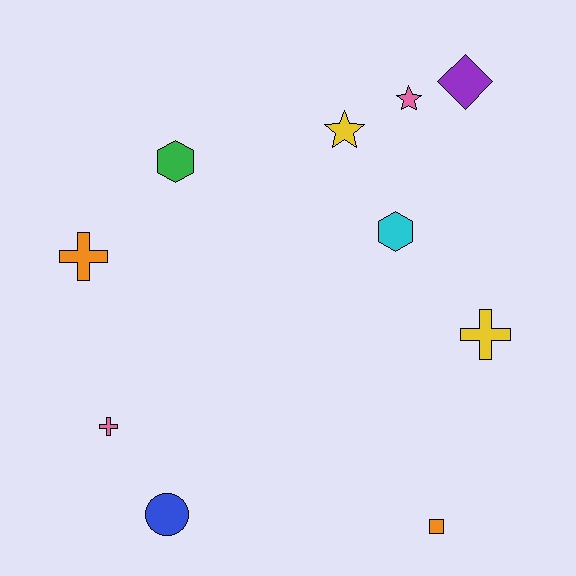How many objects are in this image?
There are 10 objects.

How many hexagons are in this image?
There are 2 hexagons.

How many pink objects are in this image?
There are 2 pink objects.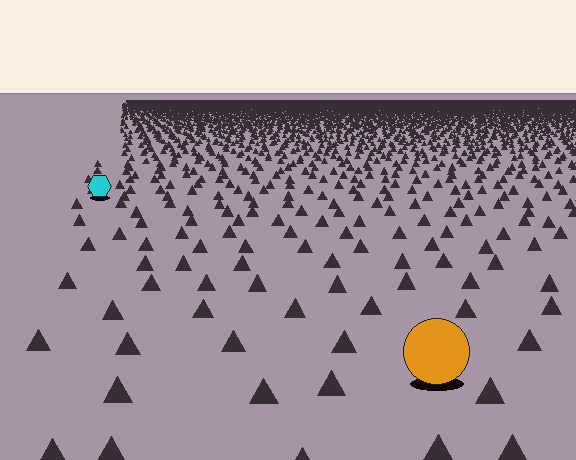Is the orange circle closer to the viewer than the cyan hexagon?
Yes. The orange circle is closer — you can tell from the texture gradient: the ground texture is coarser near it.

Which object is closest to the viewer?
The orange circle is closest. The texture marks near it are larger and more spread out.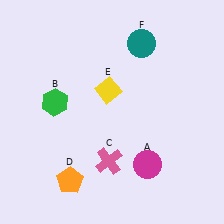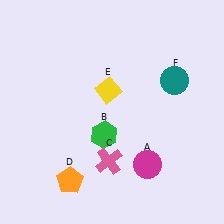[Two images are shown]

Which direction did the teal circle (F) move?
The teal circle (F) moved down.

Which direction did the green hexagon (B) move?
The green hexagon (B) moved right.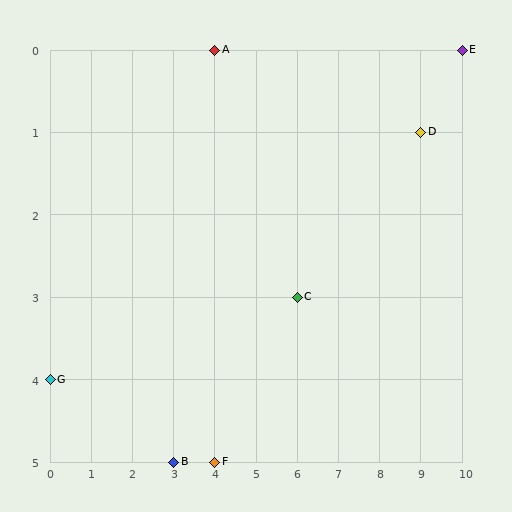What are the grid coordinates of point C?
Point C is at grid coordinates (6, 3).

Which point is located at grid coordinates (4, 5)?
Point F is at (4, 5).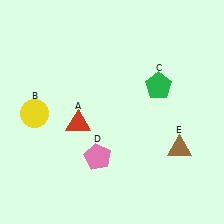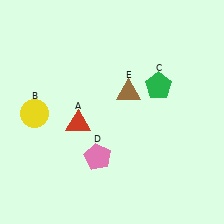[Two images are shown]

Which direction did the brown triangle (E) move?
The brown triangle (E) moved up.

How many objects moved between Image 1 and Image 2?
1 object moved between the two images.